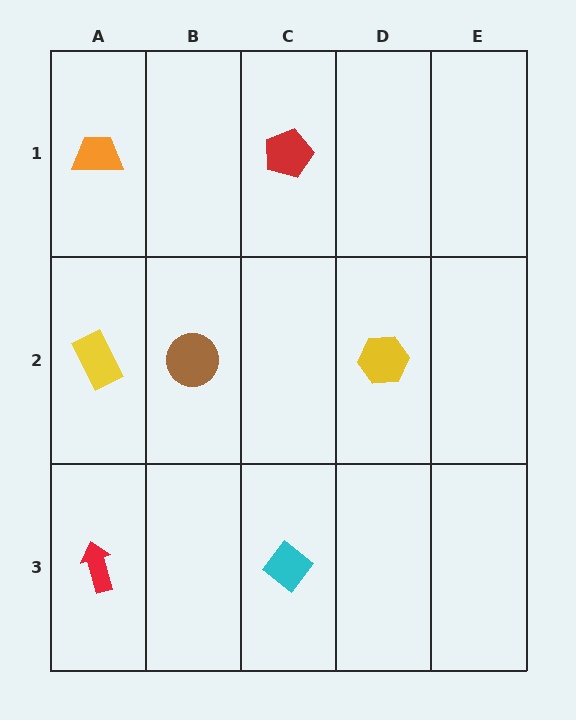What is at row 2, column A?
A yellow rectangle.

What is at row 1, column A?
An orange trapezoid.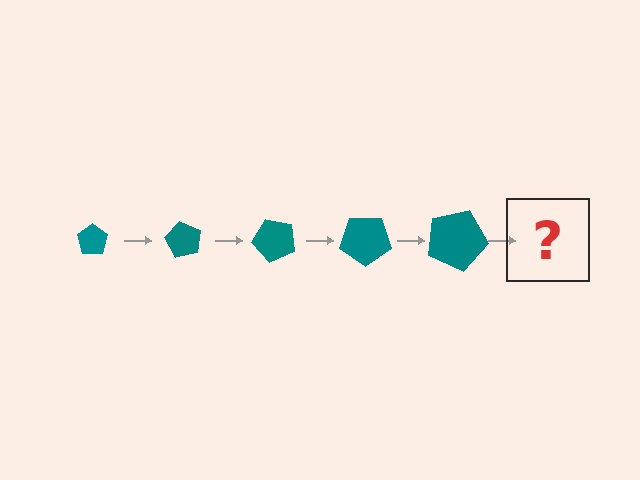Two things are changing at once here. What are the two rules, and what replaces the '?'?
The two rules are that the pentagon grows larger each step and it rotates 60 degrees each step. The '?' should be a pentagon, larger than the previous one and rotated 300 degrees from the start.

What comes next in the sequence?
The next element should be a pentagon, larger than the previous one and rotated 300 degrees from the start.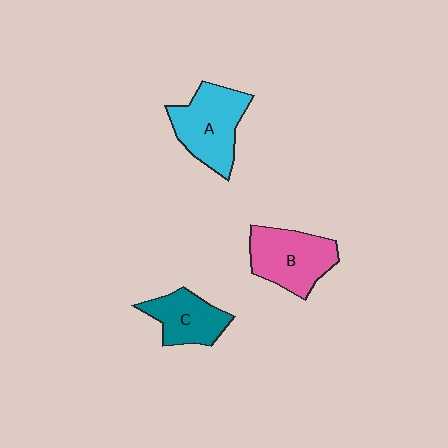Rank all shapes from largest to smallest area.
From largest to smallest: A (cyan), B (pink), C (teal).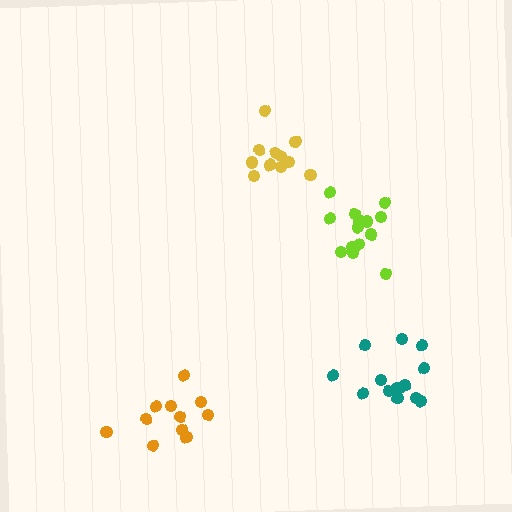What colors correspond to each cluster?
The clusters are colored: yellow, lime, teal, orange.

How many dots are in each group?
Group 1: 11 dots, Group 2: 14 dots, Group 3: 14 dots, Group 4: 11 dots (50 total).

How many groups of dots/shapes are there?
There are 4 groups.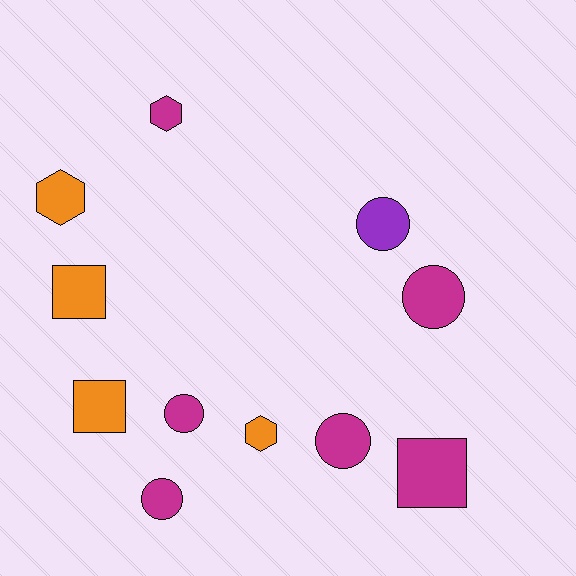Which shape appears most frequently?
Circle, with 5 objects.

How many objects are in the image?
There are 11 objects.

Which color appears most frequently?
Magenta, with 6 objects.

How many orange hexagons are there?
There are 2 orange hexagons.